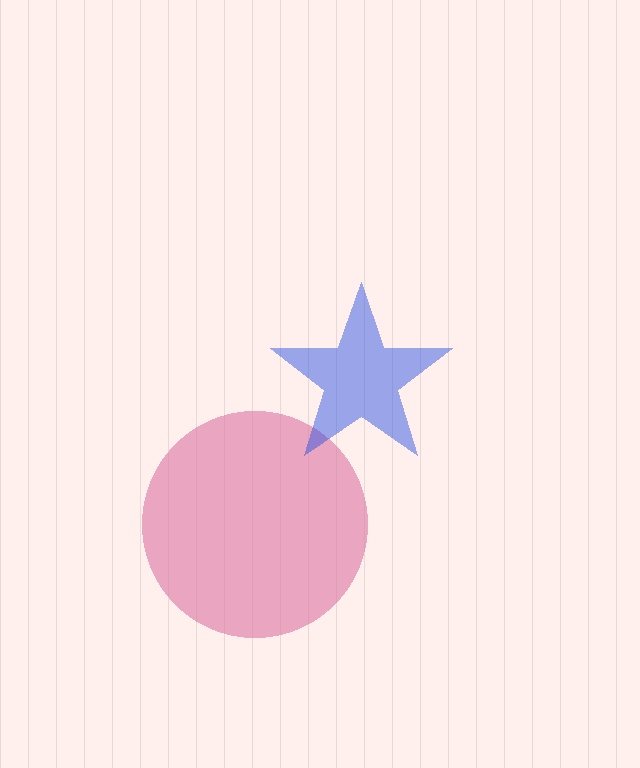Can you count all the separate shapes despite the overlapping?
Yes, there are 2 separate shapes.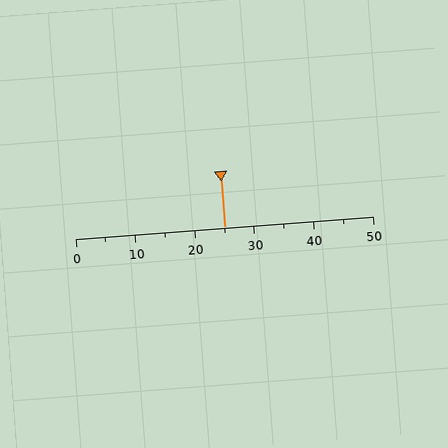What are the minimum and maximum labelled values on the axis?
The axis runs from 0 to 50.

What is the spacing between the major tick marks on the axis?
The major ticks are spaced 10 apart.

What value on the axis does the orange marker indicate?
The marker indicates approximately 25.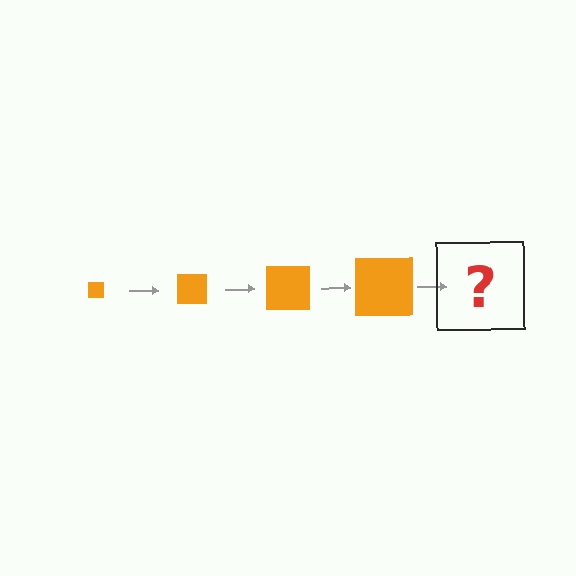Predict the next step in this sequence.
The next step is an orange square, larger than the previous one.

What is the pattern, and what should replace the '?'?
The pattern is that the square gets progressively larger each step. The '?' should be an orange square, larger than the previous one.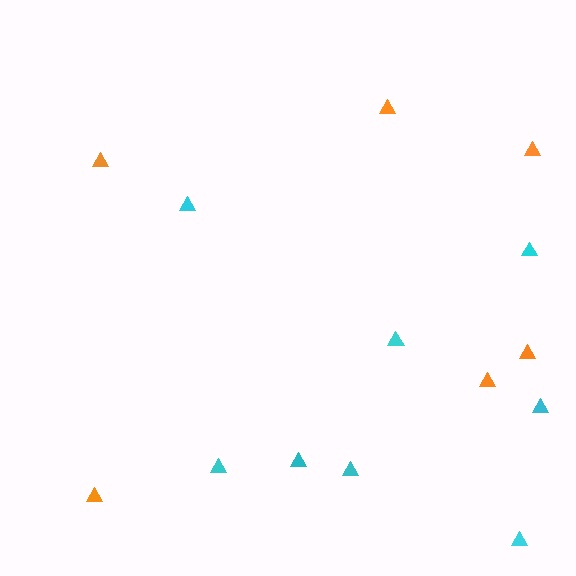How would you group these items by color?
There are 2 groups: one group of orange triangles (6) and one group of cyan triangles (8).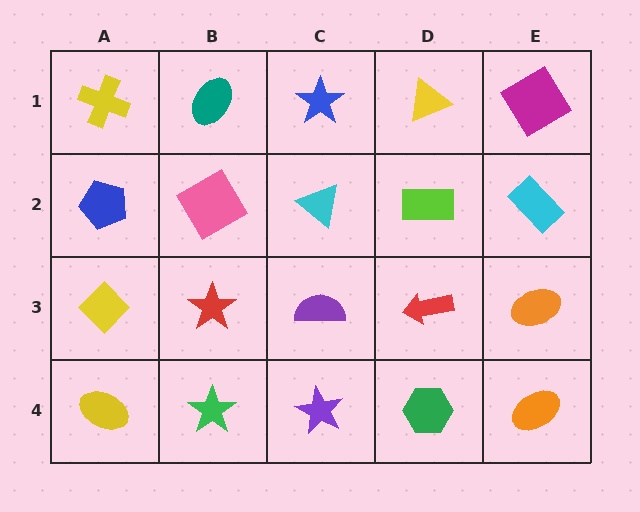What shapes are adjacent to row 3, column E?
A cyan rectangle (row 2, column E), an orange ellipse (row 4, column E), a red arrow (row 3, column D).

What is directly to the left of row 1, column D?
A blue star.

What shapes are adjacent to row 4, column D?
A red arrow (row 3, column D), a purple star (row 4, column C), an orange ellipse (row 4, column E).